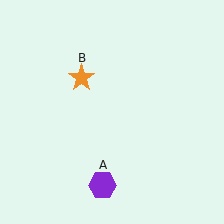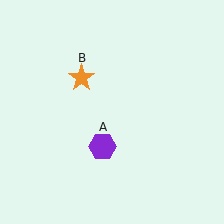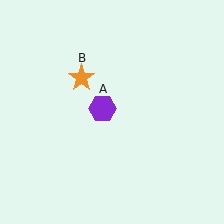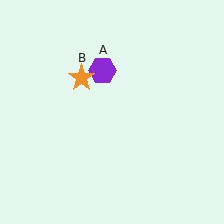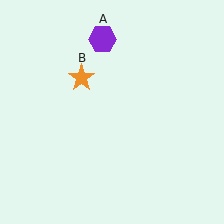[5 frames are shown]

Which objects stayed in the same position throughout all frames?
Orange star (object B) remained stationary.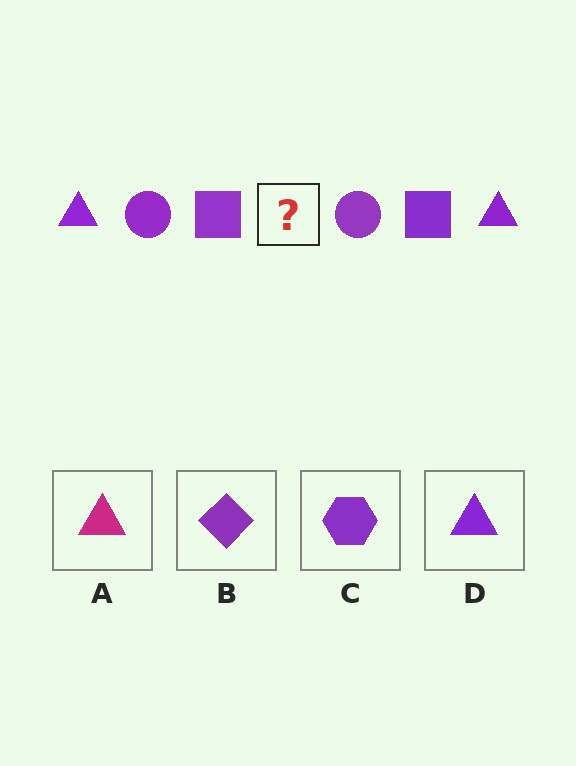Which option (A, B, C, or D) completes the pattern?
D.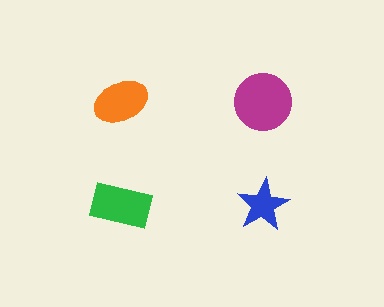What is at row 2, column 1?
A green rectangle.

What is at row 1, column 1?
An orange ellipse.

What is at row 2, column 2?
A blue star.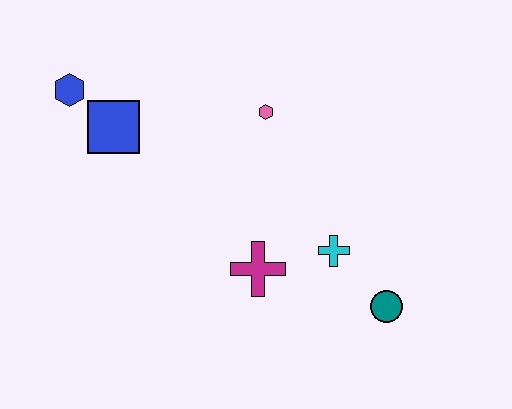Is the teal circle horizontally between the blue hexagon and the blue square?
No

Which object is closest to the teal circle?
The cyan cross is closest to the teal circle.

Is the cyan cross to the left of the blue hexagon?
No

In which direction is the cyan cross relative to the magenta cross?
The cyan cross is to the right of the magenta cross.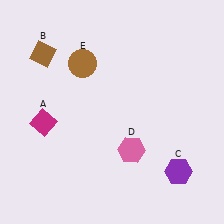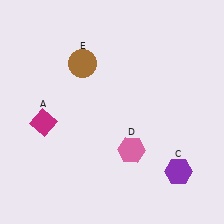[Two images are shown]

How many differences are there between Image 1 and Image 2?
There is 1 difference between the two images.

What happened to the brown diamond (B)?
The brown diamond (B) was removed in Image 2. It was in the top-left area of Image 1.